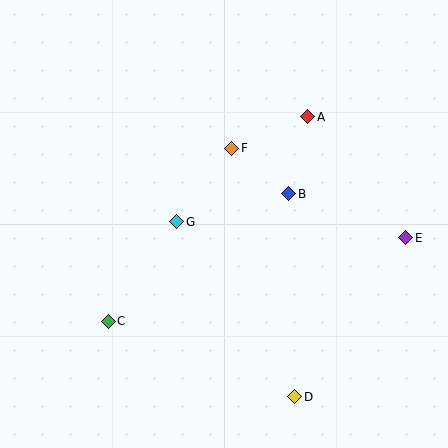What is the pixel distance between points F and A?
The distance between F and A is 82 pixels.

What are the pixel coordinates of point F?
Point F is at (232, 148).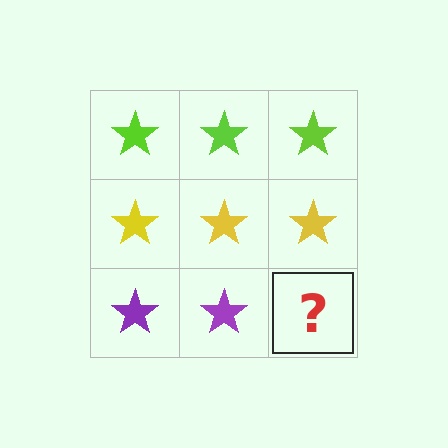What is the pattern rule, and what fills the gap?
The rule is that each row has a consistent color. The gap should be filled with a purple star.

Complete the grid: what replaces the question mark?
The question mark should be replaced with a purple star.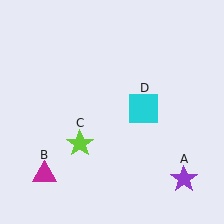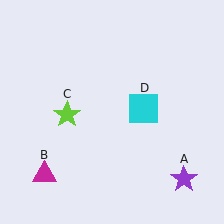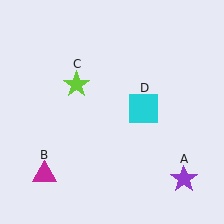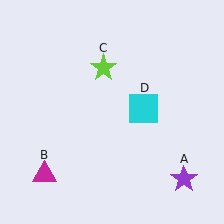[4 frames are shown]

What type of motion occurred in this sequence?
The lime star (object C) rotated clockwise around the center of the scene.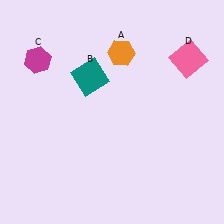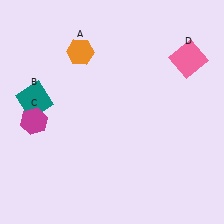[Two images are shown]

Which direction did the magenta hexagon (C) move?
The magenta hexagon (C) moved down.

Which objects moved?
The objects that moved are: the orange hexagon (A), the teal square (B), the magenta hexagon (C).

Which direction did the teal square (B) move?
The teal square (B) moved left.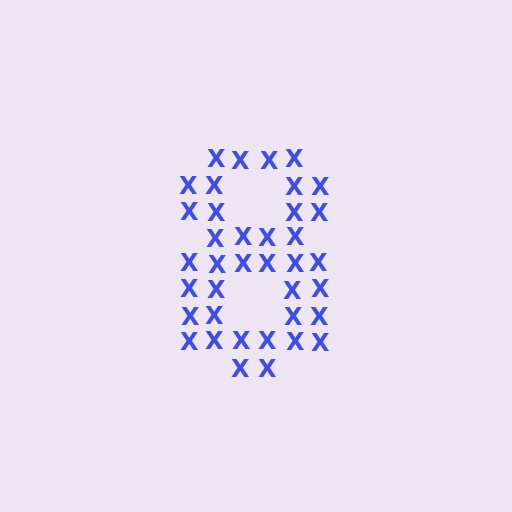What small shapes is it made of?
It is made of small letter X's.